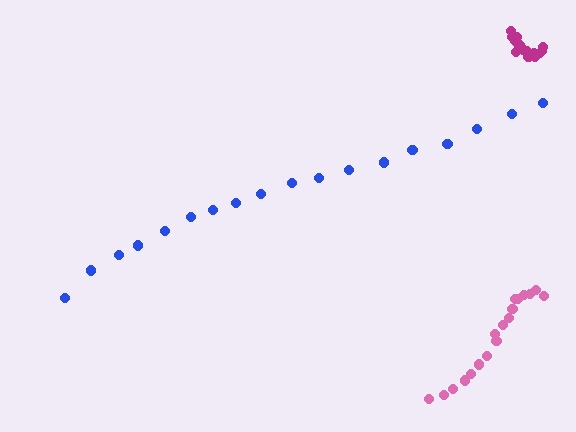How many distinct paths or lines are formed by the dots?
There are 3 distinct paths.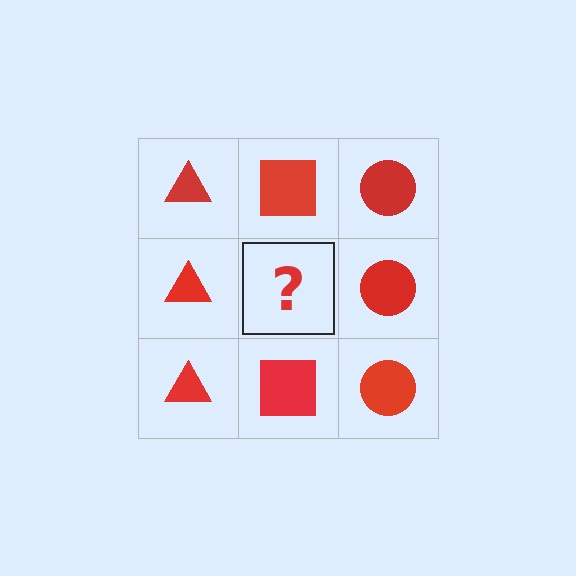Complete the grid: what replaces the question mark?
The question mark should be replaced with a red square.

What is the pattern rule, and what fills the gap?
The rule is that each column has a consistent shape. The gap should be filled with a red square.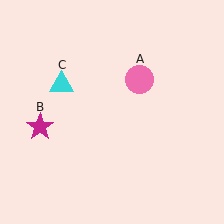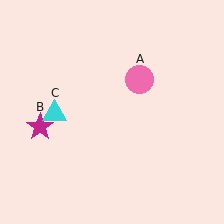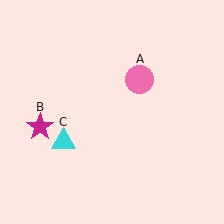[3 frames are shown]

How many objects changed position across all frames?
1 object changed position: cyan triangle (object C).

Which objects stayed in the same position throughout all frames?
Pink circle (object A) and magenta star (object B) remained stationary.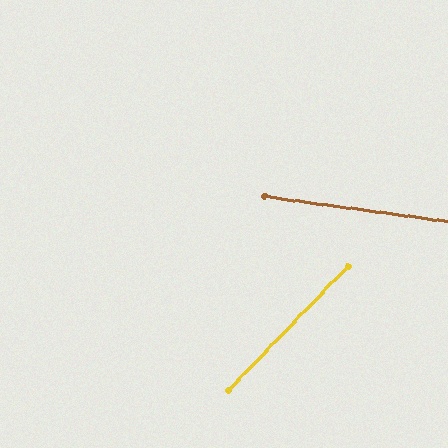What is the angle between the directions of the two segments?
Approximately 54 degrees.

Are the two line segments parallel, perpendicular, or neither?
Neither parallel nor perpendicular — they differ by about 54°.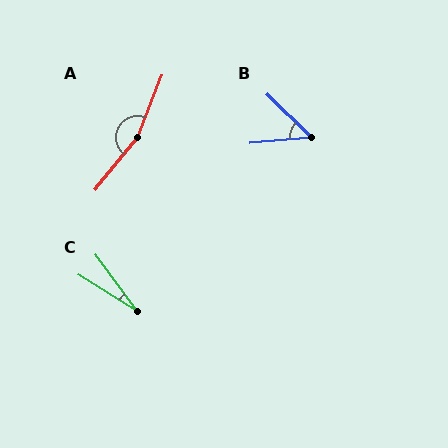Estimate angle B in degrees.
Approximately 49 degrees.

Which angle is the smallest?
C, at approximately 22 degrees.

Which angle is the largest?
A, at approximately 162 degrees.